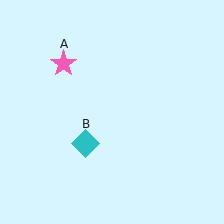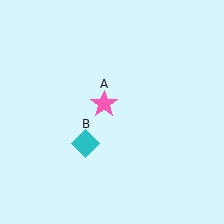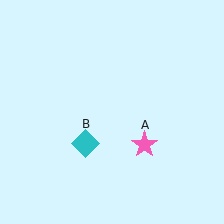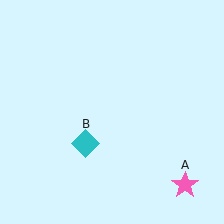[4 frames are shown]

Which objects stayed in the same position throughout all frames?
Cyan diamond (object B) remained stationary.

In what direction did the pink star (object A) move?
The pink star (object A) moved down and to the right.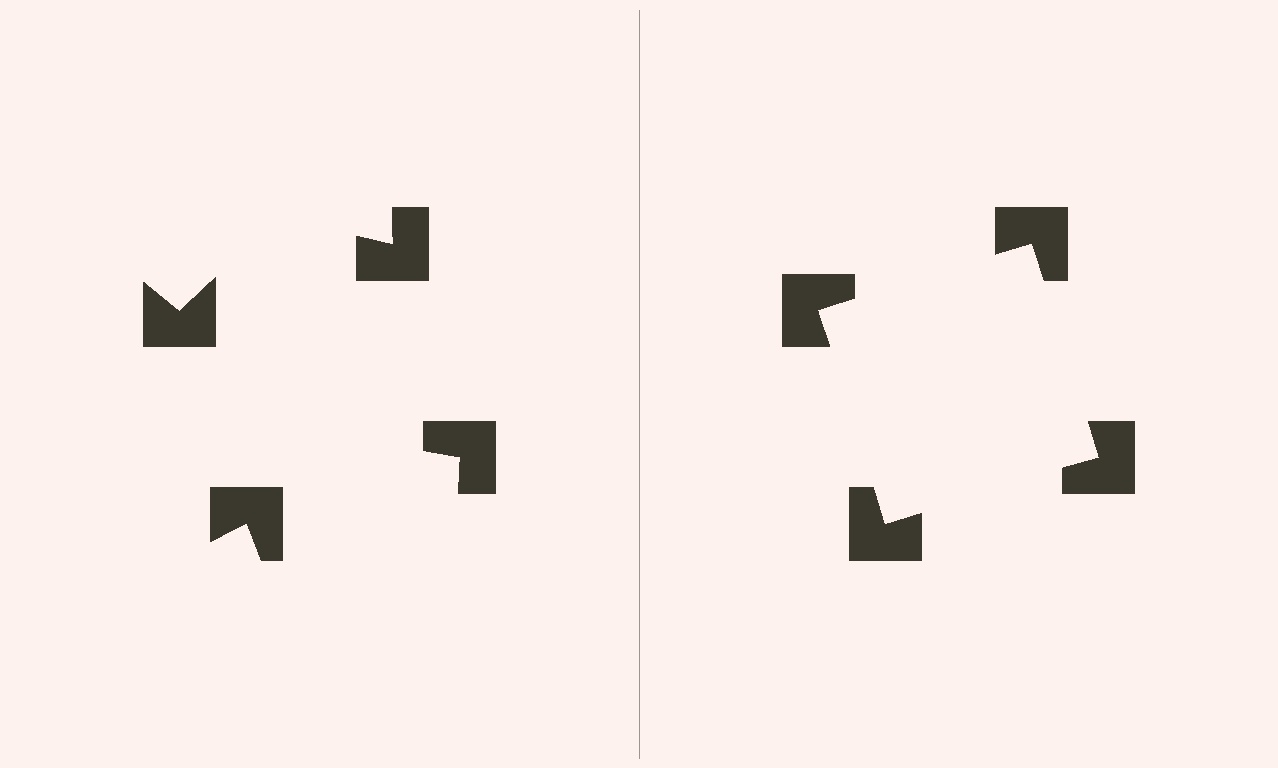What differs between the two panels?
The notched squares are positioned identically on both sides; only the wedge orientations differ. On the right they align to a square; on the left they are misaligned.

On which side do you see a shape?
An illusory square appears on the right side. On the left side the wedge cuts are rotated, so no coherent shape forms.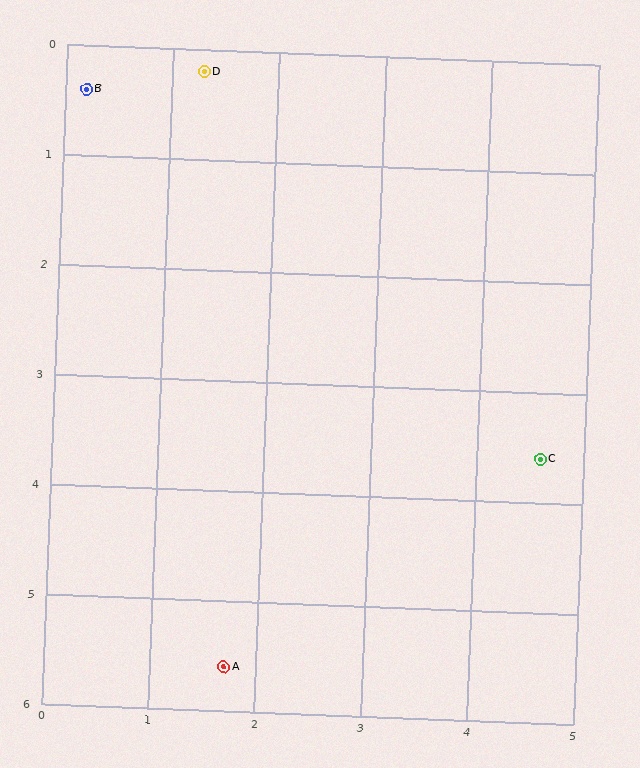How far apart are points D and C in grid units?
Points D and C are about 4.7 grid units apart.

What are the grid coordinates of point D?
Point D is at approximately (1.3, 0.2).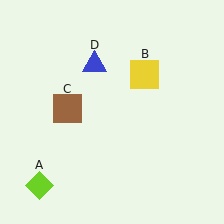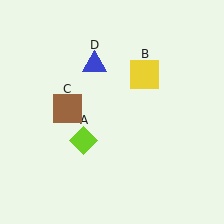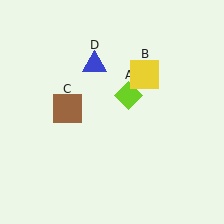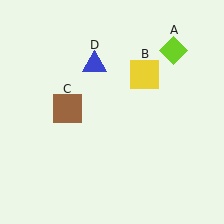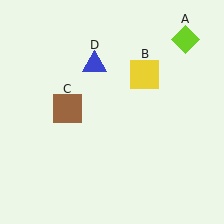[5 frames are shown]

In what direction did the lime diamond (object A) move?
The lime diamond (object A) moved up and to the right.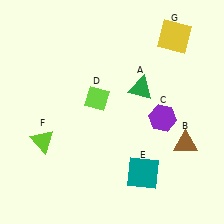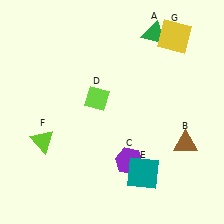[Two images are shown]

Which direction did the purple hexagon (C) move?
The purple hexagon (C) moved down.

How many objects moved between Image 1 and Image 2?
2 objects moved between the two images.